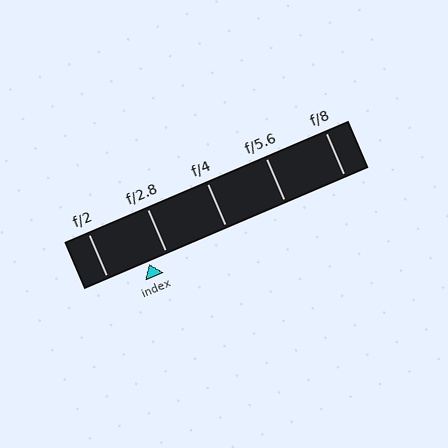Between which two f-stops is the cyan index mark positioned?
The index mark is between f/2 and f/2.8.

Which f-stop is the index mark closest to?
The index mark is closest to f/2.8.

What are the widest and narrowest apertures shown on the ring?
The widest aperture shown is f/2 and the narrowest is f/8.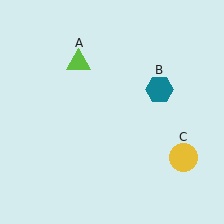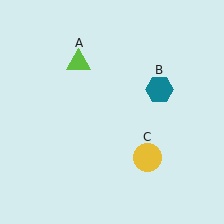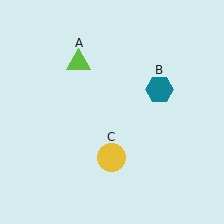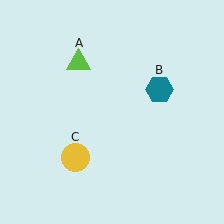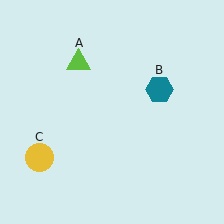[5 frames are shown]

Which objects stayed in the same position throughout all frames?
Lime triangle (object A) and teal hexagon (object B) remained stationary.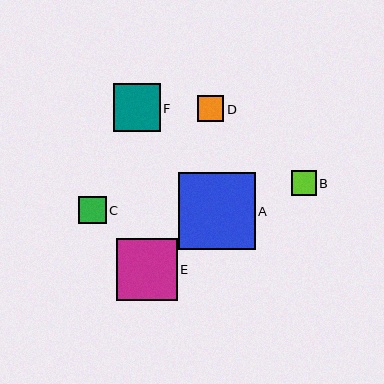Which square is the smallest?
Square B is the smallest with a size of approximately 25 pixels.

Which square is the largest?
Square A is the largest with a size of approximately 77 pixels.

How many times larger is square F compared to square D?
Square F is approximately 1.8 times the size of square D.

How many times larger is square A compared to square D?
Square A is approximately 2.9 times the size of square D.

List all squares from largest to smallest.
From largest to smallest: A, E, F, C, D, B.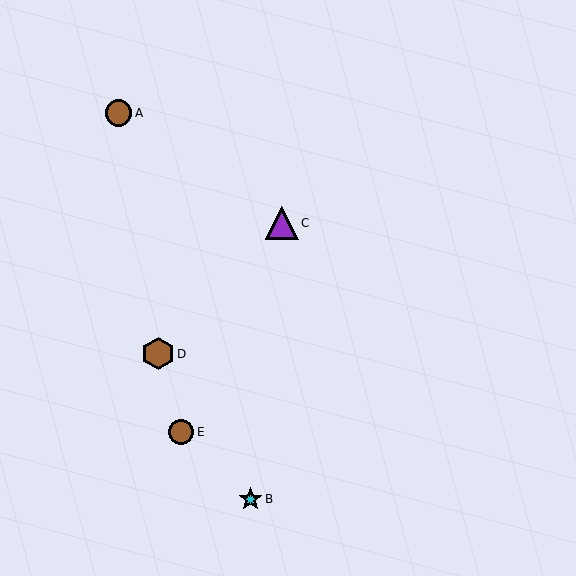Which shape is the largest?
The purple triangle (labeled C) is the largest.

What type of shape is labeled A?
Shape A is a brown circle.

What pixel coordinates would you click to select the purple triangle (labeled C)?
Click at (282, 223) to select the purple triangle C.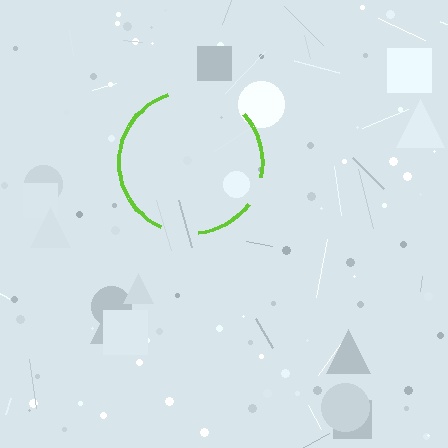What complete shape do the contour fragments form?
The contour fragments form a circle.